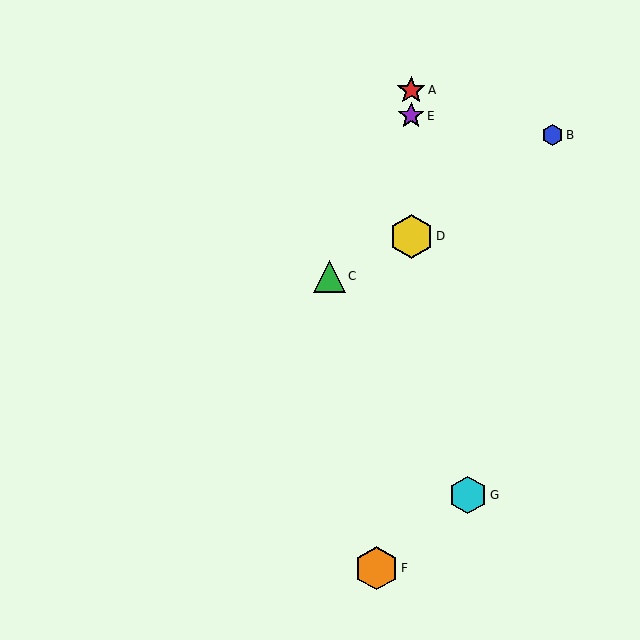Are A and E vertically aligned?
Yes, both are at x≈411.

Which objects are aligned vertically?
Objects A, D, E are aligned vertically.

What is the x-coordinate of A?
Object A is at x≈411.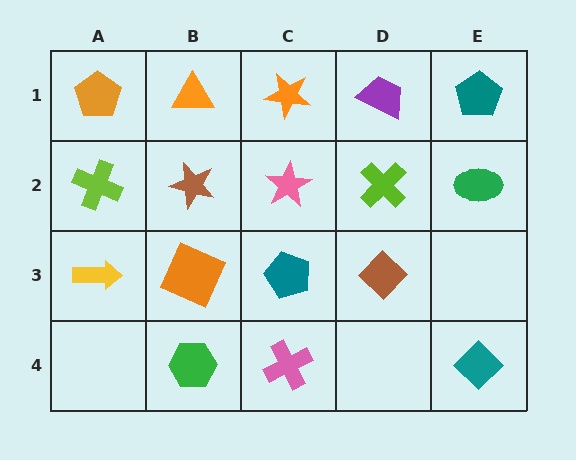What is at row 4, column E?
A teal diamond.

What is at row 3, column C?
A teal pentagon.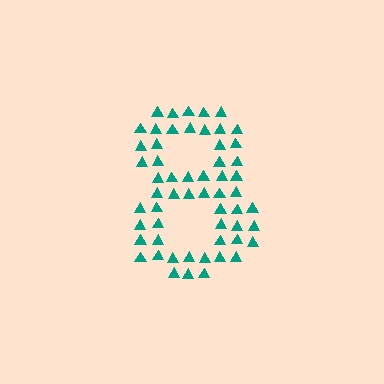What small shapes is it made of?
It is made of small triangles.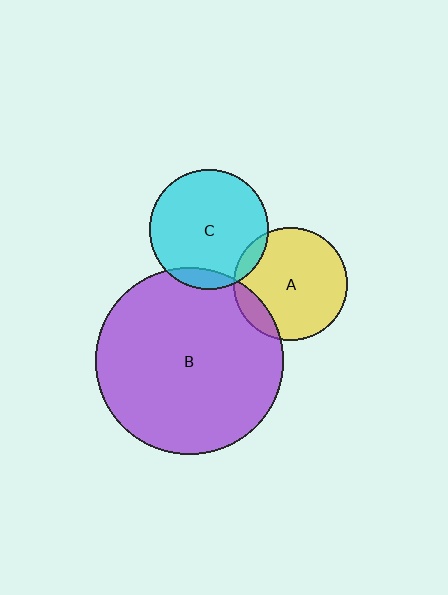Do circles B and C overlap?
Yes.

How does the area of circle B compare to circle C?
Approximately 2.5 times.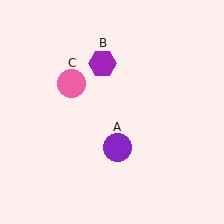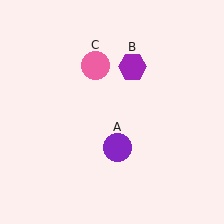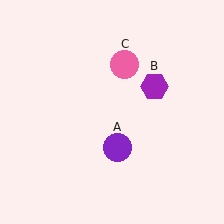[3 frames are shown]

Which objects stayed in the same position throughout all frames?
Purple circle (object A) remained stationary.